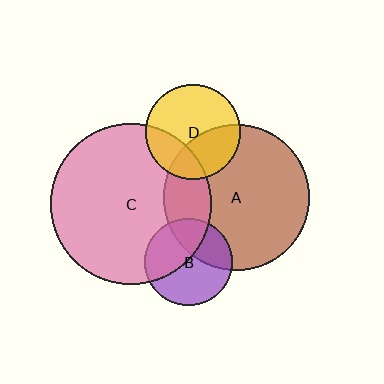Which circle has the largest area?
Circle C (pink).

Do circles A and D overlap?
Yes.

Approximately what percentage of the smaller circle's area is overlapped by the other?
Approximately 35%.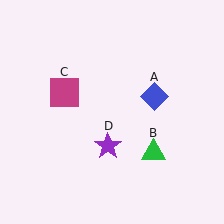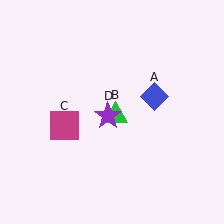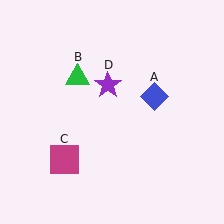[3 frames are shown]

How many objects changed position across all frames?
3 objects changed position: green triangle (object B), magenta square (object C), purple star (object D).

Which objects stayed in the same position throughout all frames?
Blue diamond (object A) remained stationary.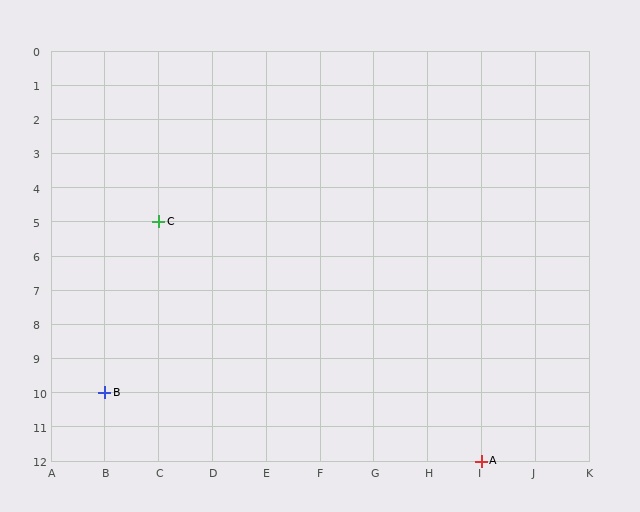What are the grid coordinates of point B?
Point B is at grid coordinates (B, 10).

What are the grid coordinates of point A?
Point A is at grid coordinates (I, 12).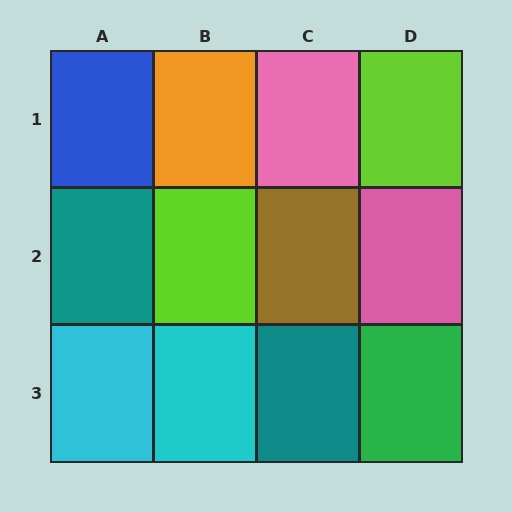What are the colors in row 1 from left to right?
Blue, orange, pink, lime.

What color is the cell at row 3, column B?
Cyan.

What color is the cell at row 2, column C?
Brown.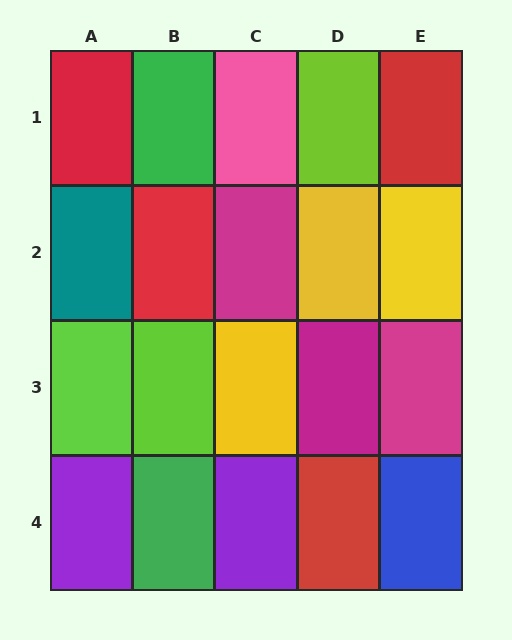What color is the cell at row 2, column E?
Yellow.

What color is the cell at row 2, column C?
Magenta.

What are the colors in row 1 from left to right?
Red, green, pink, lime, red.